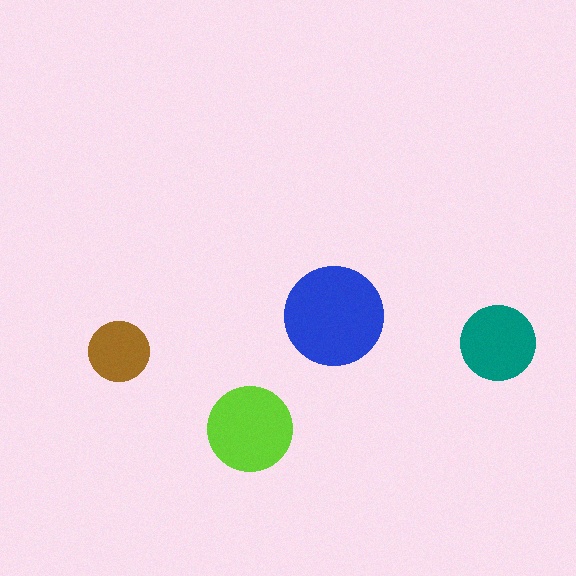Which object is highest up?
The blue circle is topmost.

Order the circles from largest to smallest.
the blue one, the lime one, the teal one, the brown one.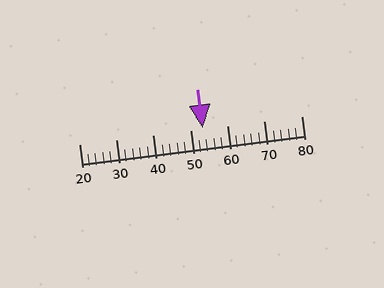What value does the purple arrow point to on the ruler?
The purple arrow points to approximately 53.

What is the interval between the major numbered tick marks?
The major tick marks are spaced 10 units apart.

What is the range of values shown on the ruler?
The ruler shows values from 20 to 80.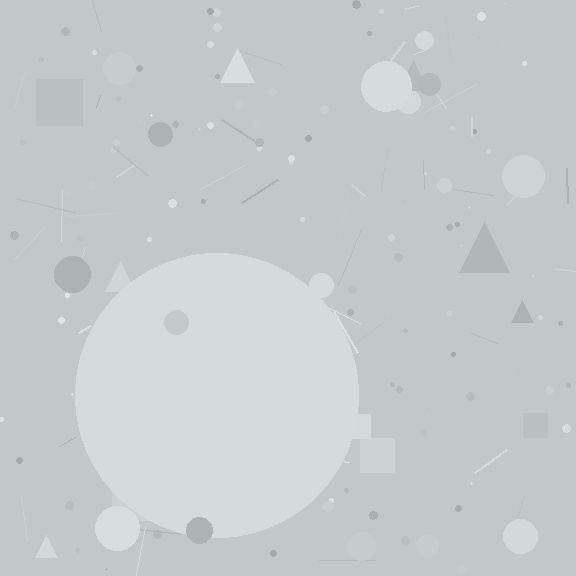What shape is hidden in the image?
A circle is hidden in the image.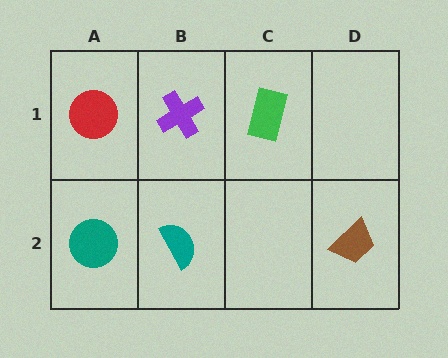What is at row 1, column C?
A green rectangle.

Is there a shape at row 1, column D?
No, that cell is empty.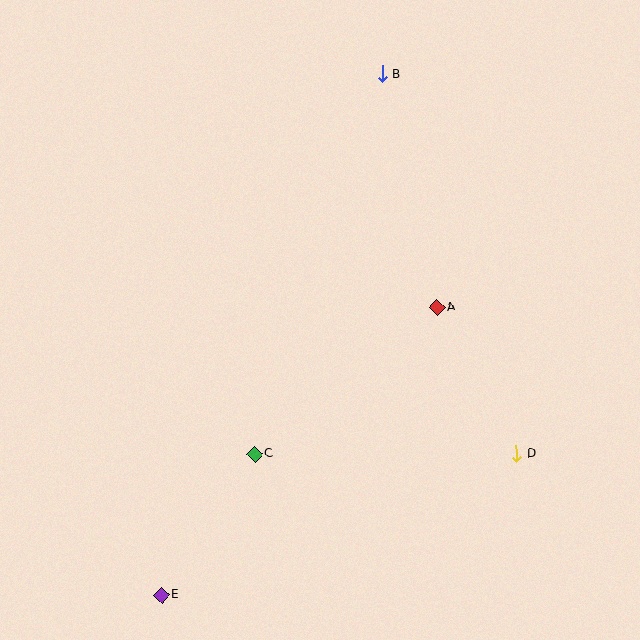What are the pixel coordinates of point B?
Point B is at (382, 74).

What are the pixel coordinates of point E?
Point E is at (162, 595).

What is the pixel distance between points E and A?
The distance between E and A is 398 pixels.